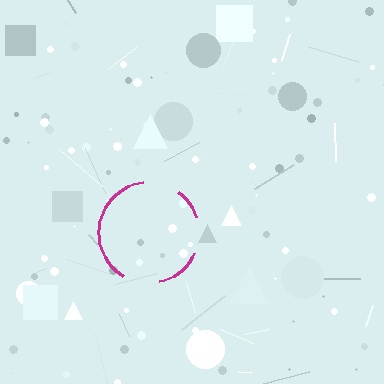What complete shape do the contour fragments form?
The contour fragments form a circle.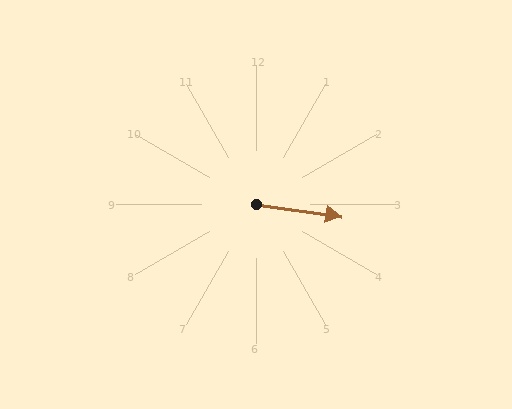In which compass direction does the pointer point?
East.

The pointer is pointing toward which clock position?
Roughly 3 o'clock.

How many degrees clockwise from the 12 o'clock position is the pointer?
Approximately 98 degrees.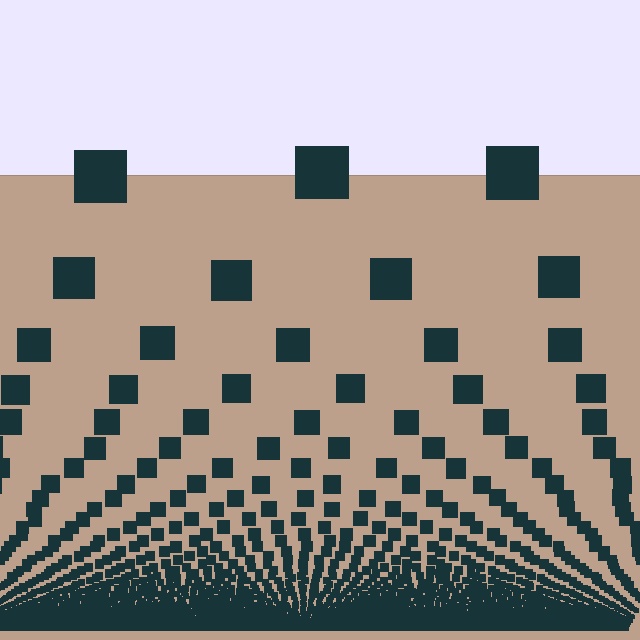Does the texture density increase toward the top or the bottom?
Density increases toward the bottom.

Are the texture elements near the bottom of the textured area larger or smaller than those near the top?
Smaller. The gradient is inverted — elements near the bottom are smaller and denser.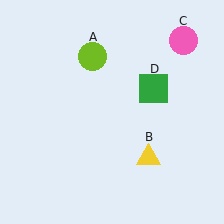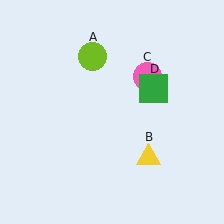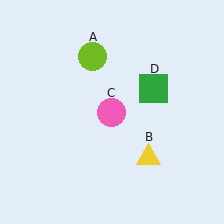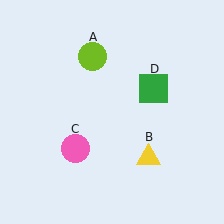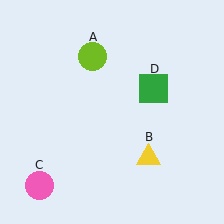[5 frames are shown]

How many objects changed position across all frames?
1 object changed position: pink circle (object C).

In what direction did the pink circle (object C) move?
The pink circle (object C) moved down and to the left.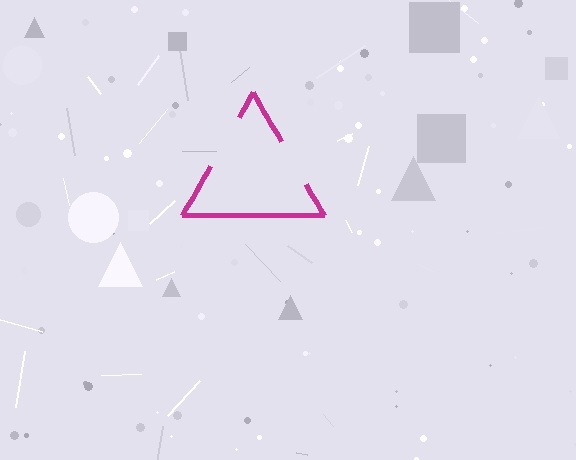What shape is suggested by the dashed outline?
The dashed outline suggests a triangle.